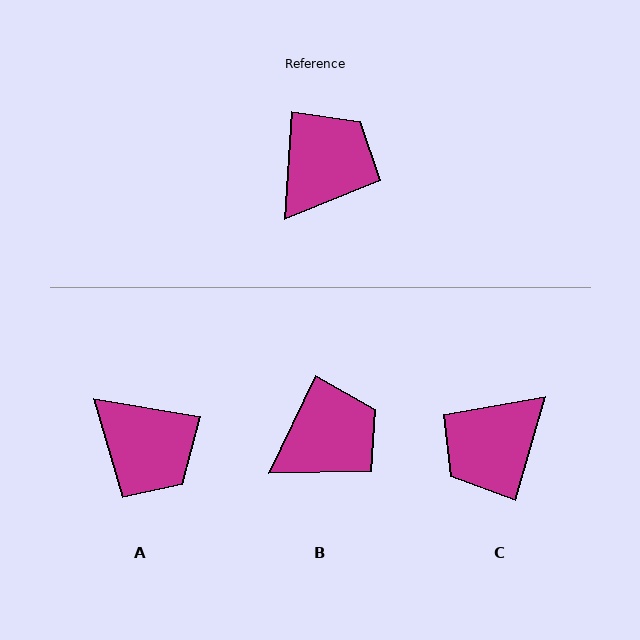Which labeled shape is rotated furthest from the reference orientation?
C, about 168 degrees away.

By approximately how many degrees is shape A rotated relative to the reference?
Approximately 96 degrees clockwise.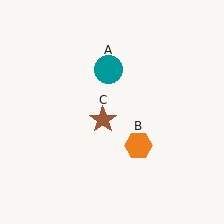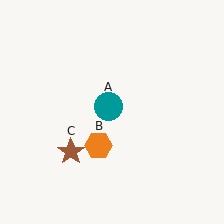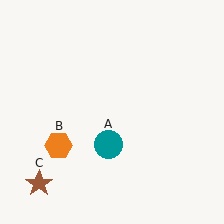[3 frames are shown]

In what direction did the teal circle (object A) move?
The teal circle (object A) moved down.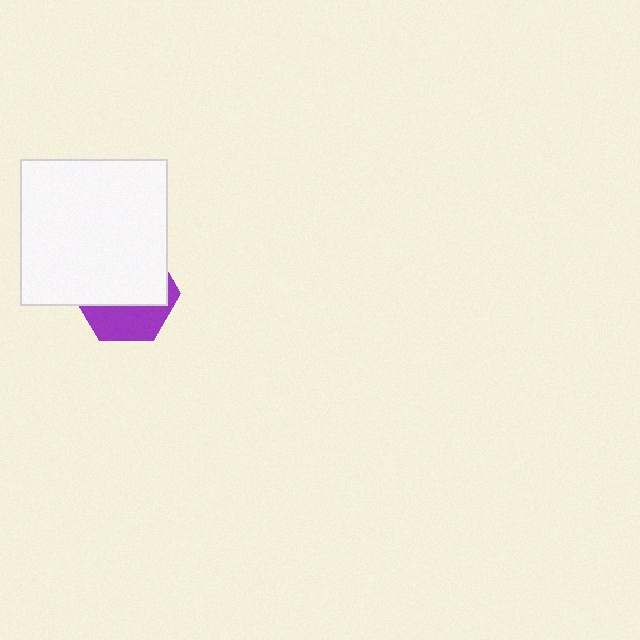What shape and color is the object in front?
The object in front is a white square.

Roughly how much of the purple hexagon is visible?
A small part of it is visible (roughly 38%).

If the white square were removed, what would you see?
You would see the complete purple hexagon.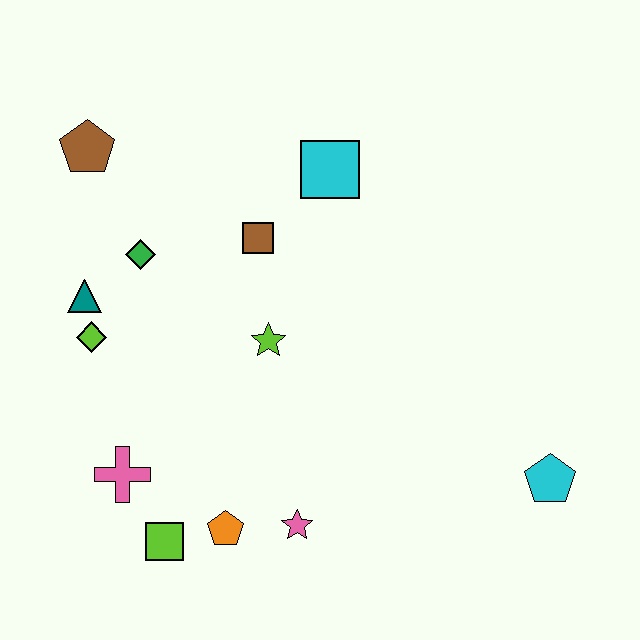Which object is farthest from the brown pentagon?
The cyan pentagon is farthest from the brown pentagon.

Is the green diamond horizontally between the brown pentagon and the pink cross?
No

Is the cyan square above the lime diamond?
Yes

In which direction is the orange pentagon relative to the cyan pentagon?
The orange pentagon is to the left of the cyan pentagon.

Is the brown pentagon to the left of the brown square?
Yes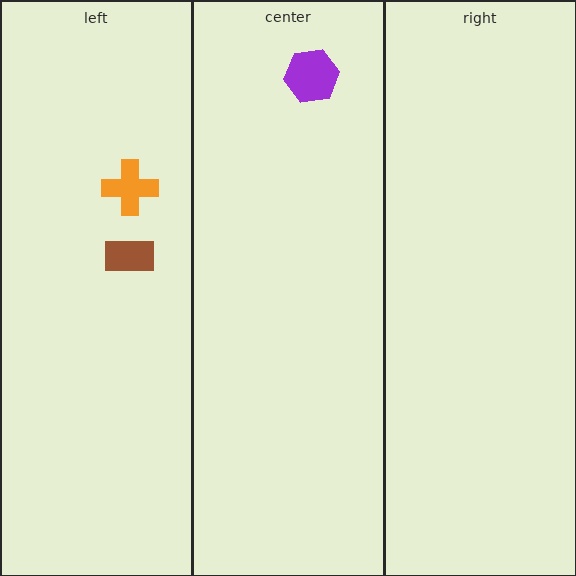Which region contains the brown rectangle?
The left region.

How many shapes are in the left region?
2.